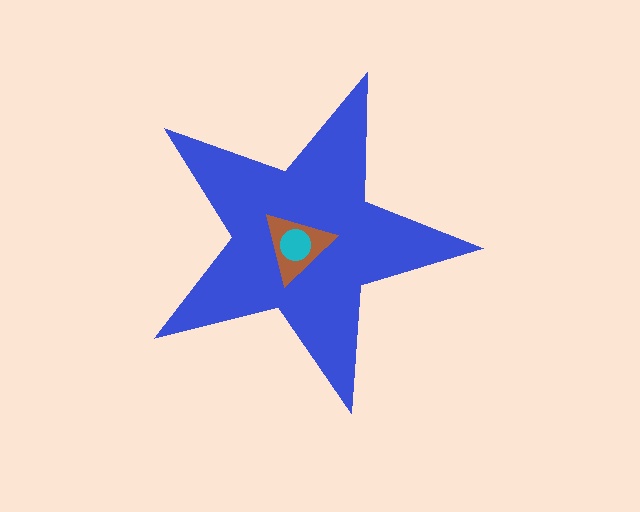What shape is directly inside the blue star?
The brown triangle.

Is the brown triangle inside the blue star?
Yes.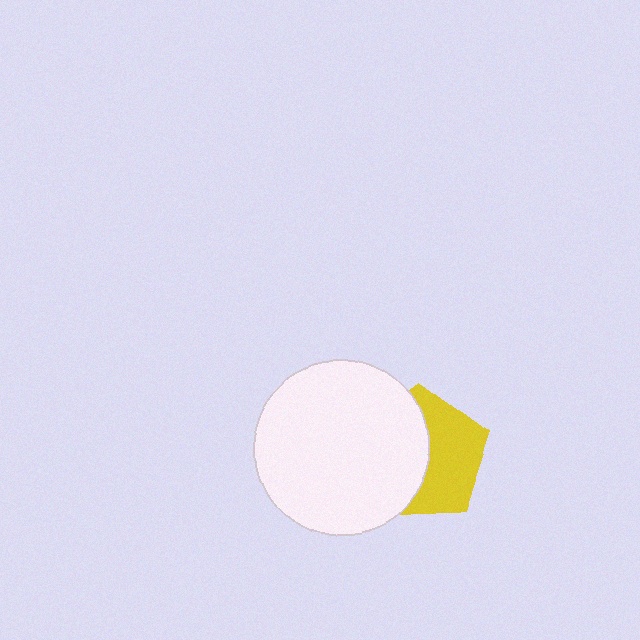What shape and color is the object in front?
The object in front is a white circle.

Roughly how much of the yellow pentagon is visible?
About half of it is visible (roughly 50%).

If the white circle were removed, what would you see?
You would see the complete yellow pentagon.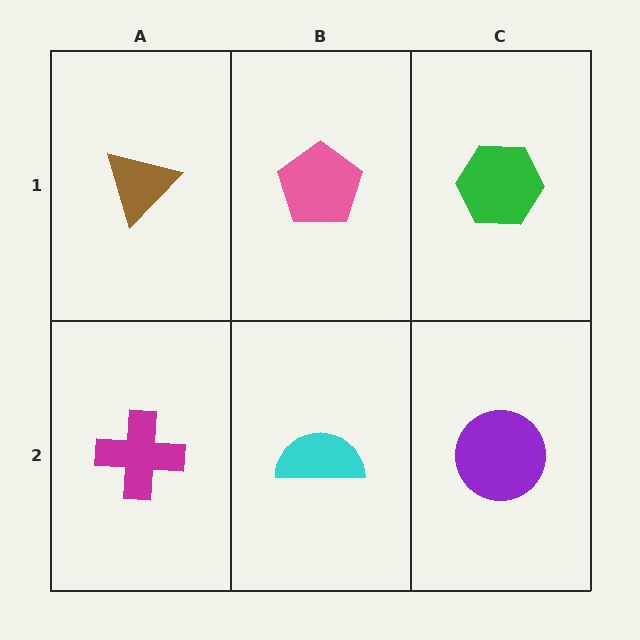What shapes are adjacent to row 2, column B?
A pink pentagon (row 1, column B), a magenta cross (row 2, column A), a purple circle (row 2, column C).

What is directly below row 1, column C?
A purple circle.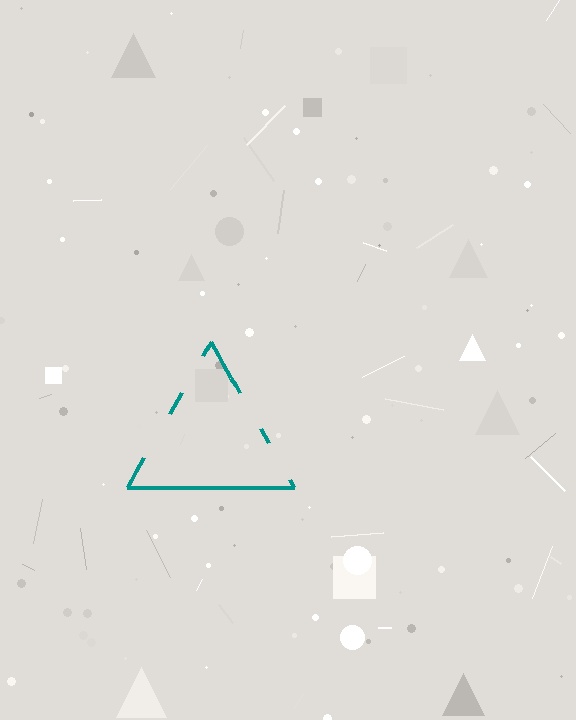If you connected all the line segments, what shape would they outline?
They would outline a triangle.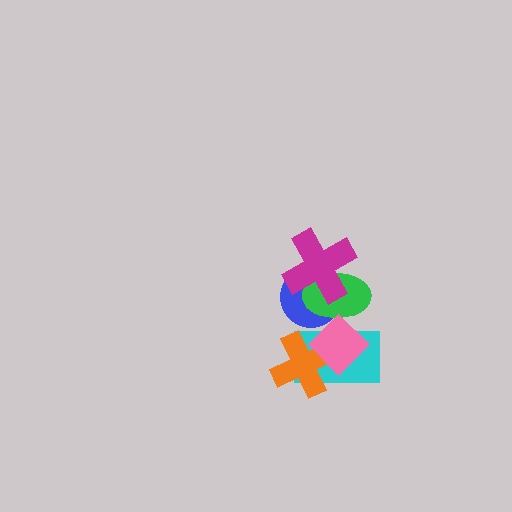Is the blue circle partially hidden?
Yes, it is partially covered by another shape.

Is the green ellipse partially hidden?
Yes, it is partially covered by another shape.